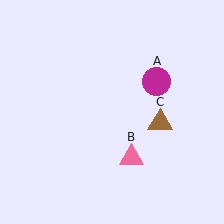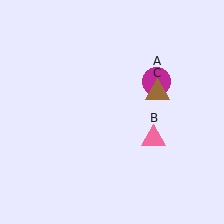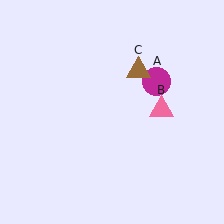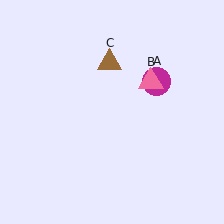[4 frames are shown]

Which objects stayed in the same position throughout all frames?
Magenta circle (object A) remained stationary.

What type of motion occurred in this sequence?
The pink triangle (object B), brown triangle (object C) rotated counterclockwise around the center of the scene.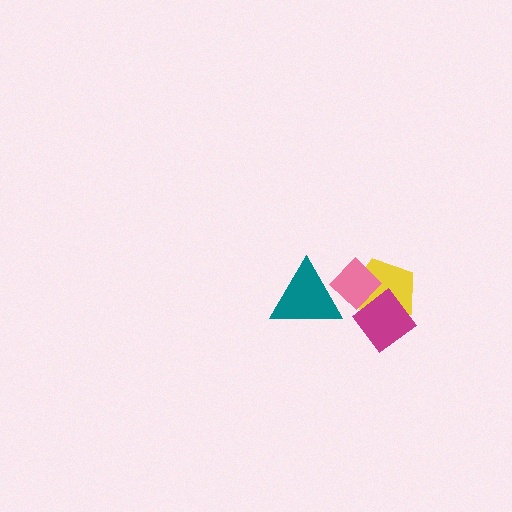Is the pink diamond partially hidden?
Yes, it is partially covered by another shape.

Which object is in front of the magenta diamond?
The pink diamond is in front of the magenta diamond.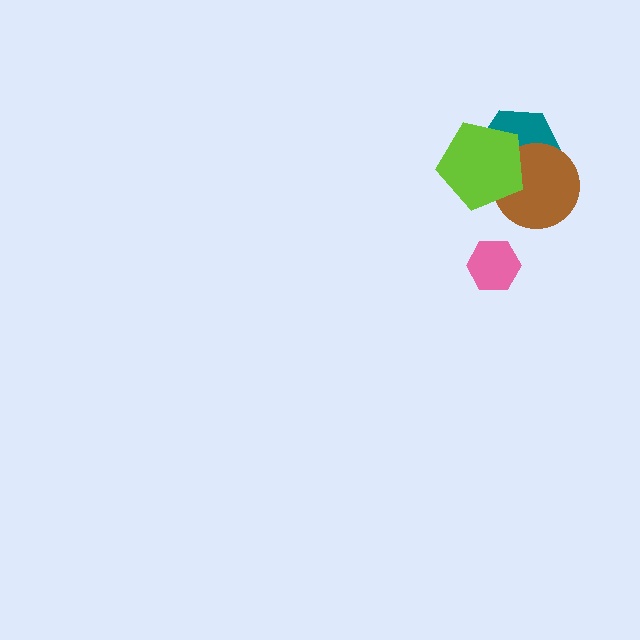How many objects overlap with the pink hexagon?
0 objects overlap with the pink hexagon.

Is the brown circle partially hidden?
Yes, it is partially covered by another shape.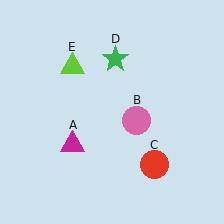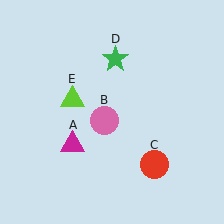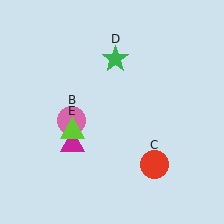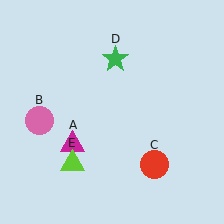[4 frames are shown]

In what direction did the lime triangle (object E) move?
The lime triangle (object E) moved down.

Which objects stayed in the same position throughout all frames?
Magenta triangle (object A) and red circle (object C) and green star (object D) remained stationary.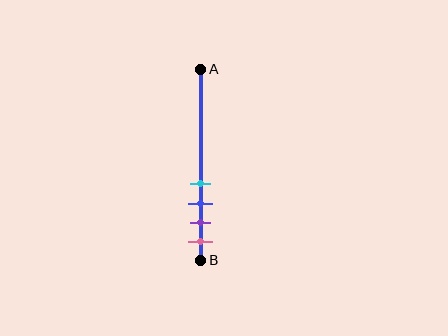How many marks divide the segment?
There are 4 marks dividing the segment.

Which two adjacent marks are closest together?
The cyan and blue marks are the closest adjacent pair.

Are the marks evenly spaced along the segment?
Yes, the marks are approximately evenly spaced.